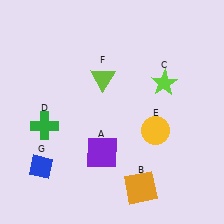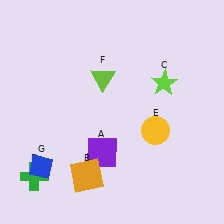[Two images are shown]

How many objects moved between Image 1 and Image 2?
2 objects moved between the two images.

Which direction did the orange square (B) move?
The orange square (B) moved left.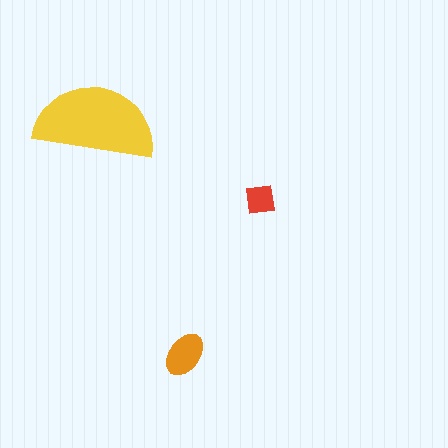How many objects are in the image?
There are 3 objects in the image.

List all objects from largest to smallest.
The yellow semicircle, the orange ellipse, the red square.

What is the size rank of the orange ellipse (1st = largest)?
2nd.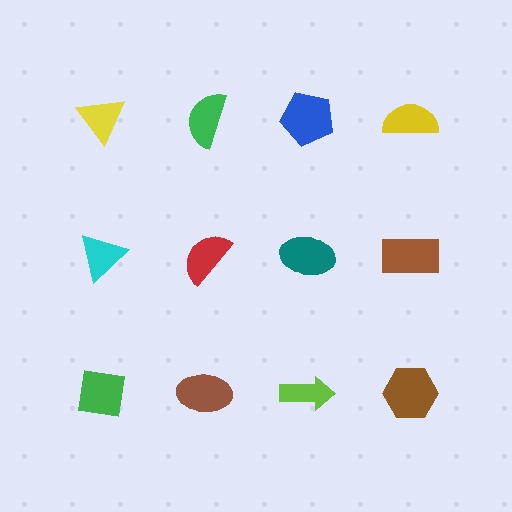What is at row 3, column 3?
A lime arrow.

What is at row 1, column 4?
A yellow semicircle.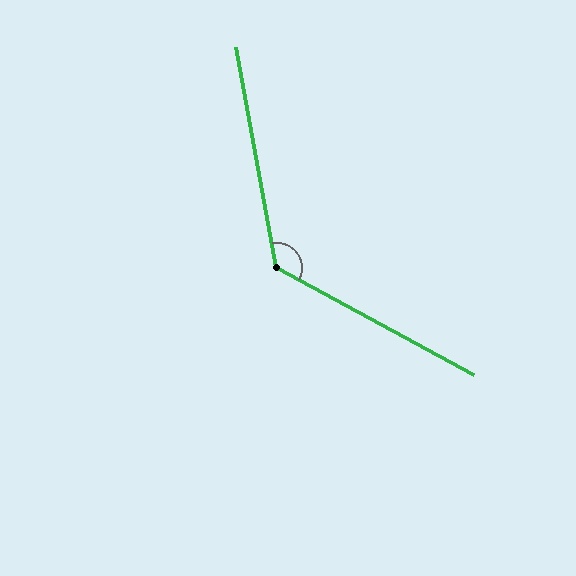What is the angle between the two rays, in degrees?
Approximately 129 degrees.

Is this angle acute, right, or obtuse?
It is obtuse.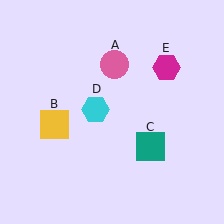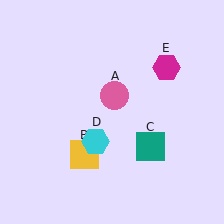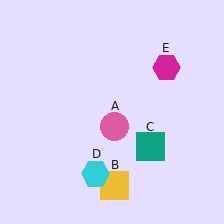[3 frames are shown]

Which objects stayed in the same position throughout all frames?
Teal square (object C) and magenta hexagon (object E) remained stationary.